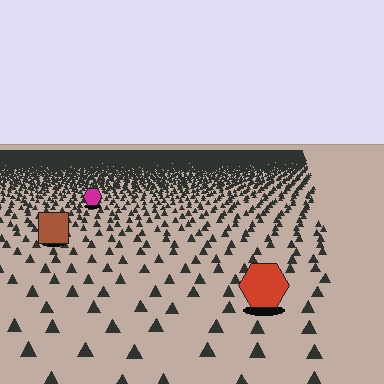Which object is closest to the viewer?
The red hexagon is closest. The texture marks near it are larger and more spread out.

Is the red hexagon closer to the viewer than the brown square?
Yes. The red hexagon is closer — you can tell from the texture gradient: the ground texture is coarser near it.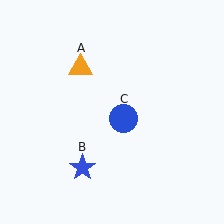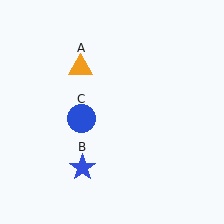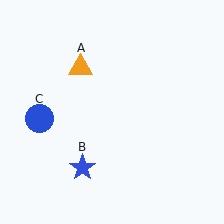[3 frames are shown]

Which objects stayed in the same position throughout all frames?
Orange triangle (object A) and blue star (object B) remained stationary.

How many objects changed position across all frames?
1 object changed position: blue circle (object C).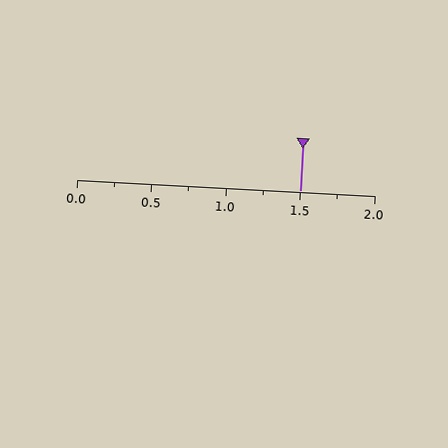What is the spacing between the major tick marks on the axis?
The major ticks are spaced 0.5 apart.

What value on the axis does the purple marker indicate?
The marker indicates approximately 1.5.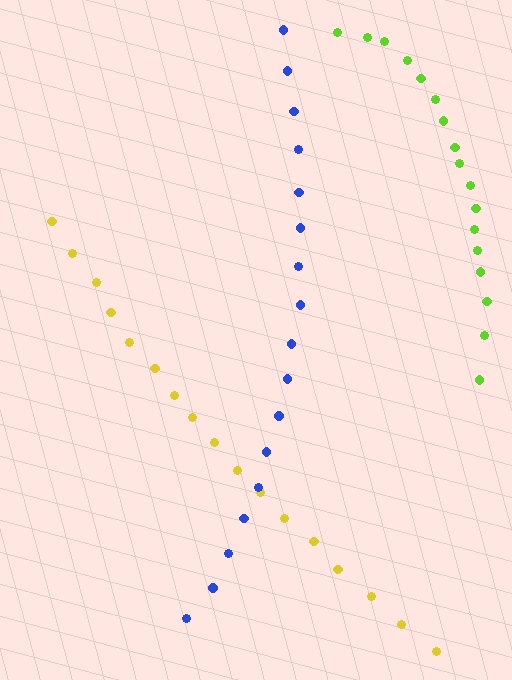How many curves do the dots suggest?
There are 3 distinct paths.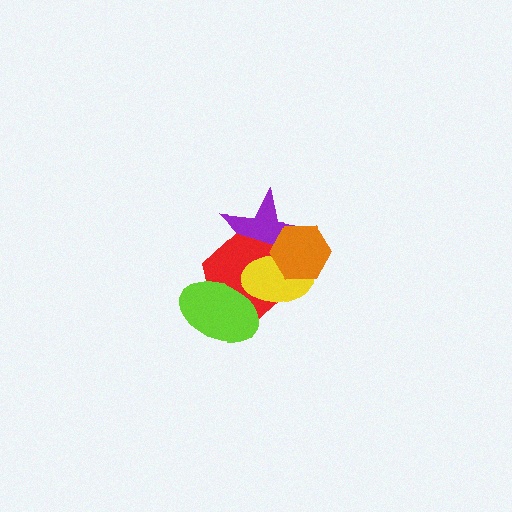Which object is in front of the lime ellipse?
The yellow ellipse is in front of the lime ellipse.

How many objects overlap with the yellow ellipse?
4 objects overlap with the yellow ellipse.